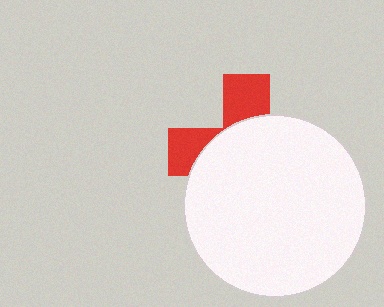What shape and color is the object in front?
The object in front is a white circle.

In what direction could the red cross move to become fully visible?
The red cross could move up. That would shift it out from behind the white circle entirely.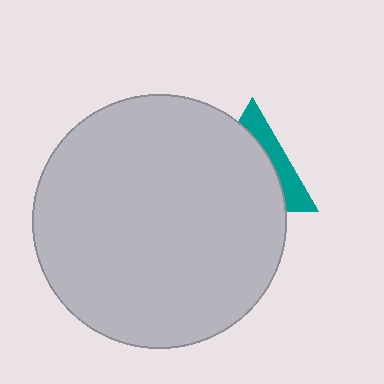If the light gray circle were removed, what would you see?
You would see the complete teal triangle.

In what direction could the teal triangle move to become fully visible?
The teal triangle could move right. That would shift it out from behind the light gray circle entirely.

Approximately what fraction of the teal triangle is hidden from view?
Roughly 69% of the teal triangle is hidden behind the light gray circle.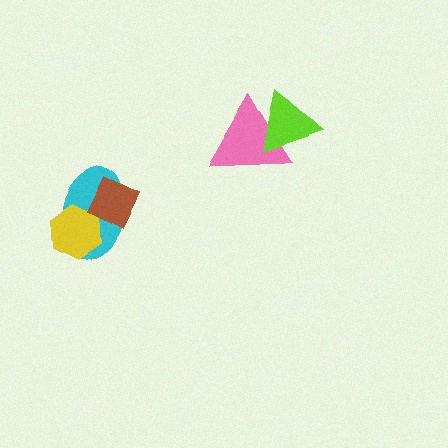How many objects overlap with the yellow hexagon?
2 objects overlap with the yellow hexagon.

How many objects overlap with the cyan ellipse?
2 objects overlap with the cyan ellipse.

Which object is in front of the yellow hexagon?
The brown diamond is in front of the yellow hexagon.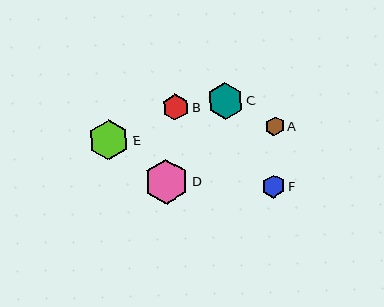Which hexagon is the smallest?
Hexagon A is the smallest with a size of approximately 19 pixels.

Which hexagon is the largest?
Hexagon D is the largest with a size of approximately 45 pixels.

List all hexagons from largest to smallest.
From largest to smallest: D, E, C, B, F, A.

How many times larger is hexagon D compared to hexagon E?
Hexagon D is approximately 1.1 times the size of hexagon E.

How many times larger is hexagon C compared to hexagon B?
Hexagon C is approximately 1.4 times the size of hexagon B.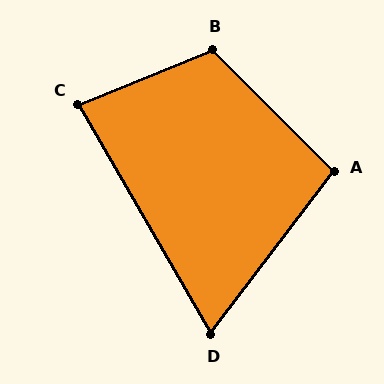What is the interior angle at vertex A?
Approximately 98 degrees (obtuse).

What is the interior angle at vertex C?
Approximately 82 degrees (acute).